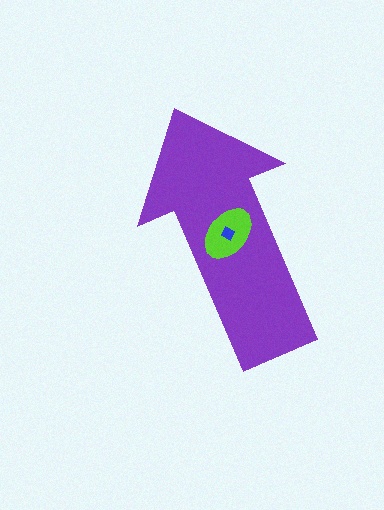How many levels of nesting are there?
3.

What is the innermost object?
The blue diamond.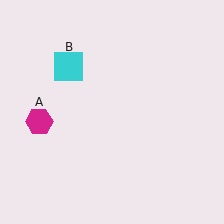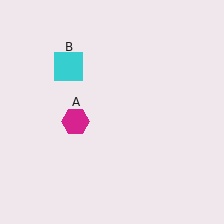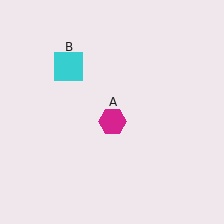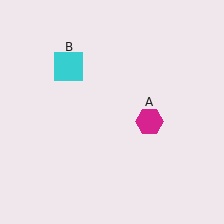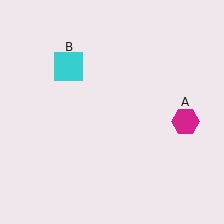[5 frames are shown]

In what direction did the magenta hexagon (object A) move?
The magenta hexagon (object A) moved right.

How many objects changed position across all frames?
1 object changed position: magenta hexagon (object A).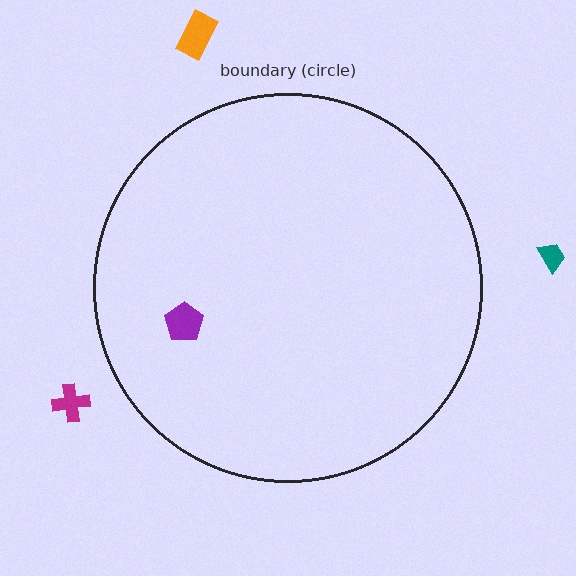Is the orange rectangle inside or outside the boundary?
Outside.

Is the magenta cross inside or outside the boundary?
Outside.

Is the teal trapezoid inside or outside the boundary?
Outside.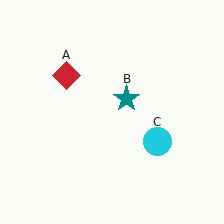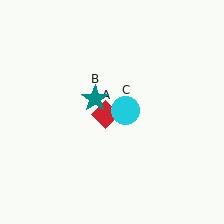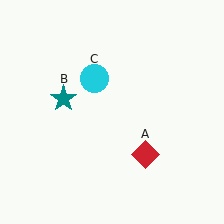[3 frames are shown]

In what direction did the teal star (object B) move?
The teal star (object B) moved left.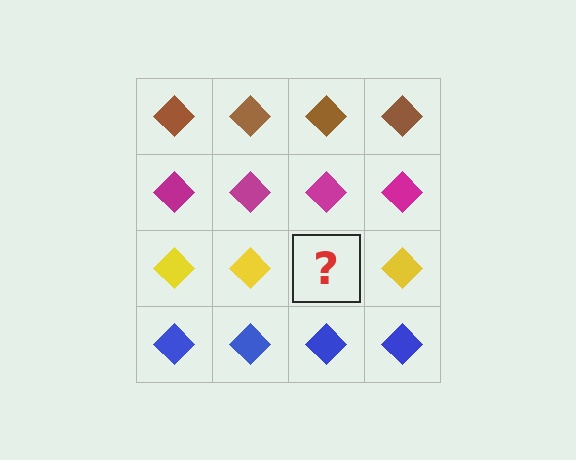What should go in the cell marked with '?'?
The missing cell should contain a yellow diamond.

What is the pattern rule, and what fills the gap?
The rule is that each row has a consistent color. The gap should be filled with a yellow diamond.